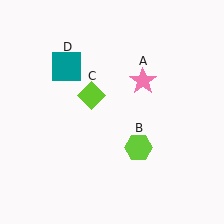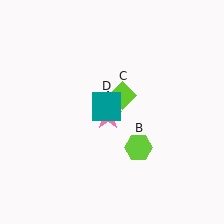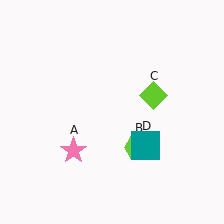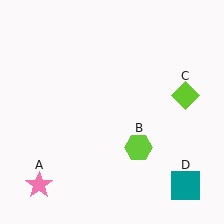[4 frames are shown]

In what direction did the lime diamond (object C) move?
The lime diamond (object C) moved right.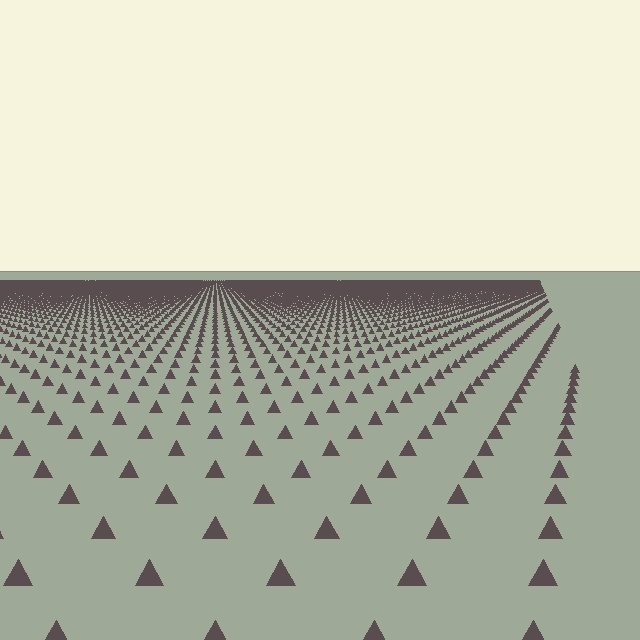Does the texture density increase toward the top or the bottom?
Density increases toward the top.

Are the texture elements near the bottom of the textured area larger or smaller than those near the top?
Larger. Near the bottom, elements are closer to the viewer and appear at a bigger on-screen size.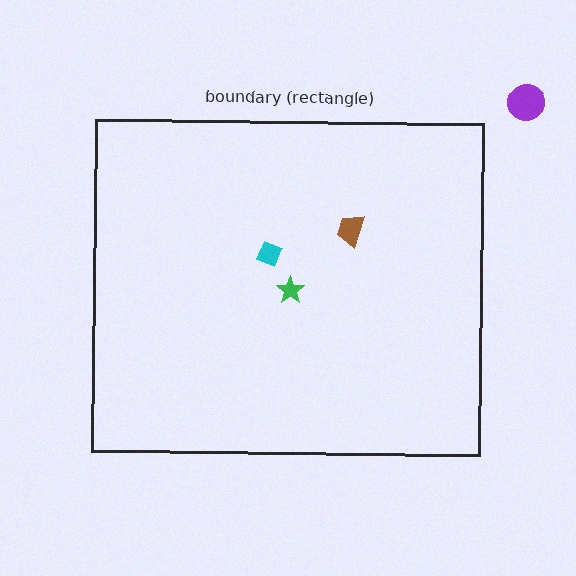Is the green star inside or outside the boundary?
Inside.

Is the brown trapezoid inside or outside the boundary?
Inside.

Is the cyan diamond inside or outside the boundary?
Inside.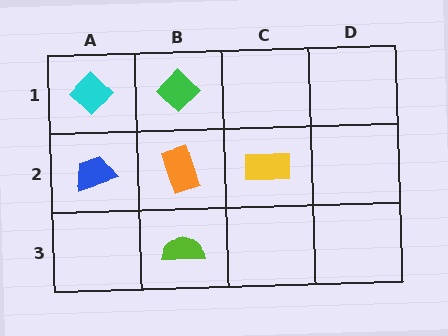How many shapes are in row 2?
3 shapes.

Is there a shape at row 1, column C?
No, that cell is empty.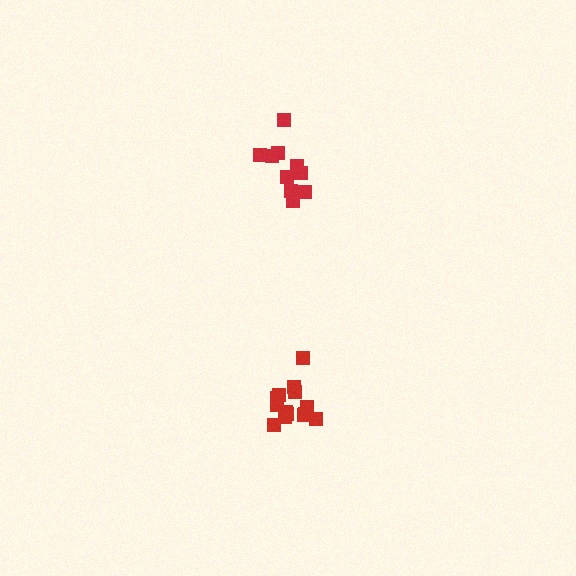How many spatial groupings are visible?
There are 2 spatial groupings.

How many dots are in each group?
Group 1: 10 dots, Group 2: 14 dots (24 total).